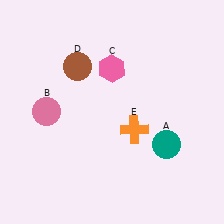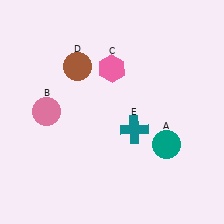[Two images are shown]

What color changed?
The cross (E) changed from orange in Image 1 to teal in Image 2.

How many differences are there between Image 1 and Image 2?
There is 1 difference between the two images.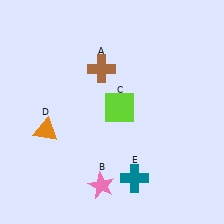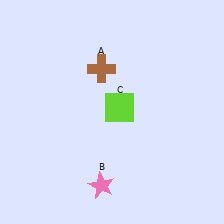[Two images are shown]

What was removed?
The orange triangle (D), the teal cross (E) were removed in Image 2.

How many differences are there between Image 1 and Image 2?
There are 2 differences between the two images.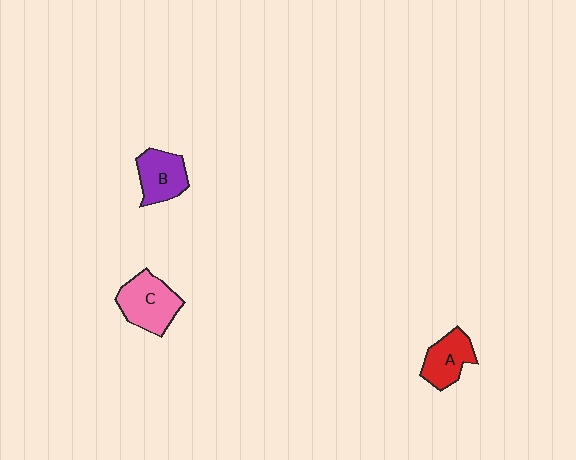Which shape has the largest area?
Shape C (pink).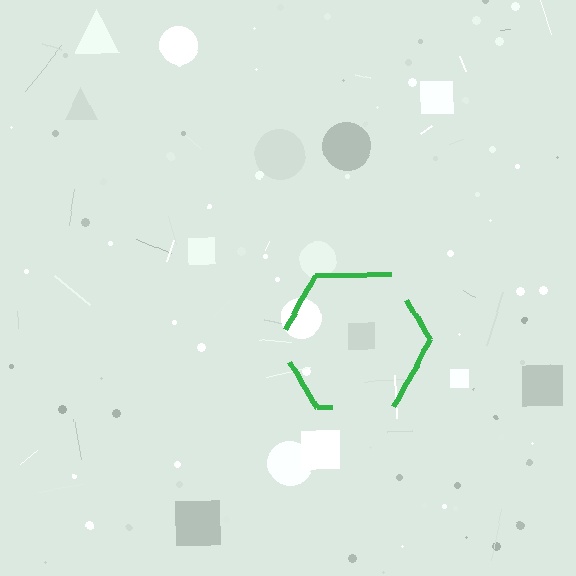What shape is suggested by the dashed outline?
The dashed outline suggests a hexagon.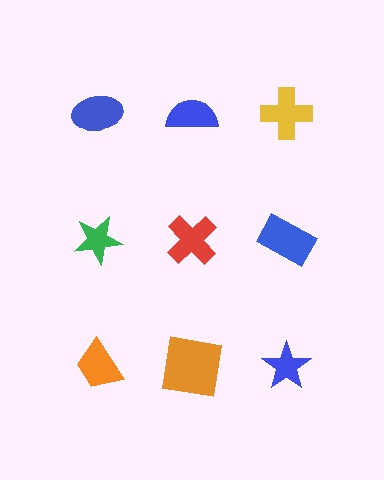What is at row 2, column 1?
A green star.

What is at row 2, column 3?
A blue rectangle.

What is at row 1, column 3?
A yellow cross.